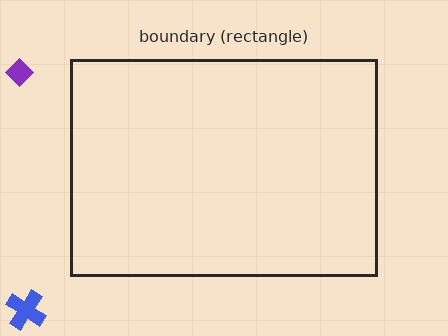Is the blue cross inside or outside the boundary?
Outside.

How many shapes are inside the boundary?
0 inside, 2 outside.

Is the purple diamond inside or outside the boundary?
Outside.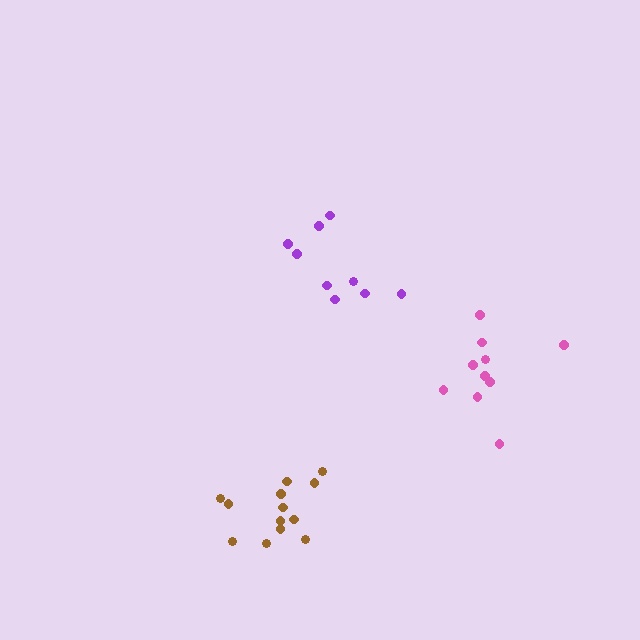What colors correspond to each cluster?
The clusters are colored: pink, purple, brown.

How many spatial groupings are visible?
There are 3 spatial groupings.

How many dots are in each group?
Group 1: 10 dots, Group 2: 9 dots, Group 3: 13 dots (32 total).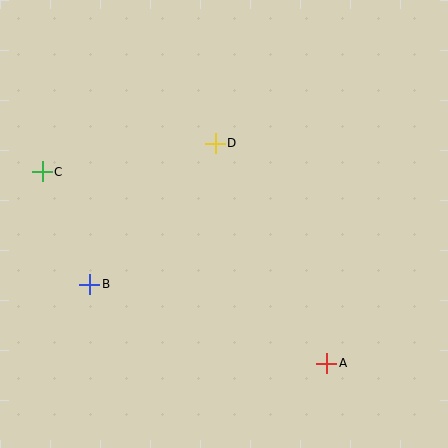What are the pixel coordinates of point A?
Point A is at (327, 363).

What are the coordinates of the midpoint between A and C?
The midpoint between A and C is at (185, 268).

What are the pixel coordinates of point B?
Point B is at (90, 284).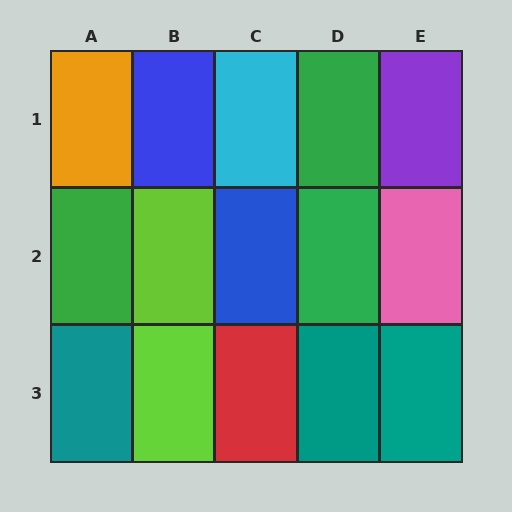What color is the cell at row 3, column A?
Teal.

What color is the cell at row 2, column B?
Lime.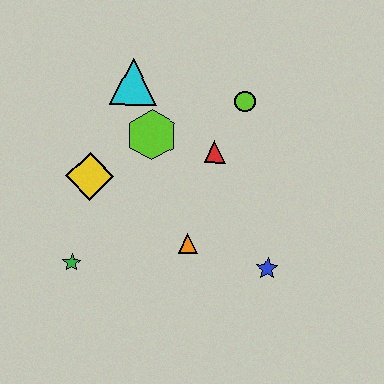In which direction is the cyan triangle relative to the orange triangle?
The cyan triangle is above the orange triangle.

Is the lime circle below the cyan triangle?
Yes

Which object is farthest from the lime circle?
The green star is farthest from the lime circle.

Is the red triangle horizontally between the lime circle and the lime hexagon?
Yes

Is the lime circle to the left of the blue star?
Yes